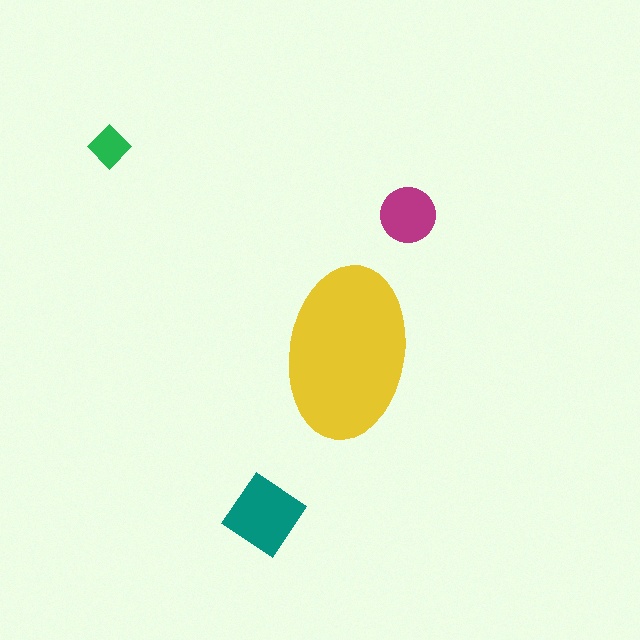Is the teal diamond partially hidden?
No, the teal diamond is fully visible.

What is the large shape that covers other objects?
A yellow ellipse.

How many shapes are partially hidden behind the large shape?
0 shapes are partially hidden.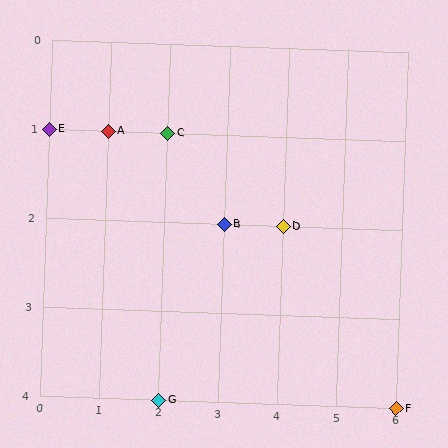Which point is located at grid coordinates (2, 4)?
Point G is at (2, 4).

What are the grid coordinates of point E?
Point E is at grid coordinates (0, 1).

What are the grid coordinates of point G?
Point G is at grid coordinates (2, 4).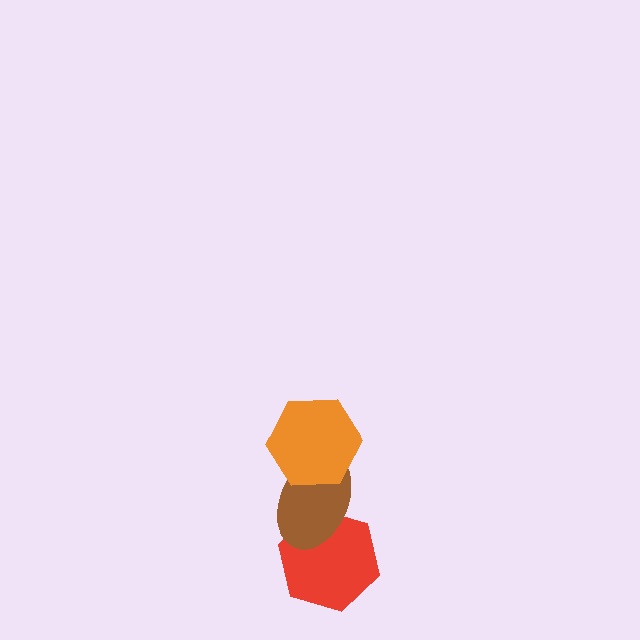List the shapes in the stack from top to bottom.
From top to bottom: the orange hexagon, the brown ellipse, the red hexagon.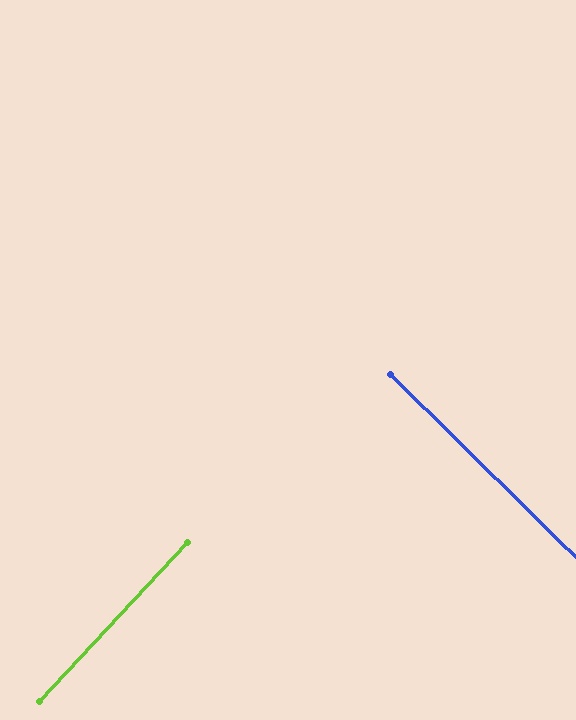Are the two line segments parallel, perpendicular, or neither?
Perpendicular — they meet at approximately 88°.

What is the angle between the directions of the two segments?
Approximately 88 degrees.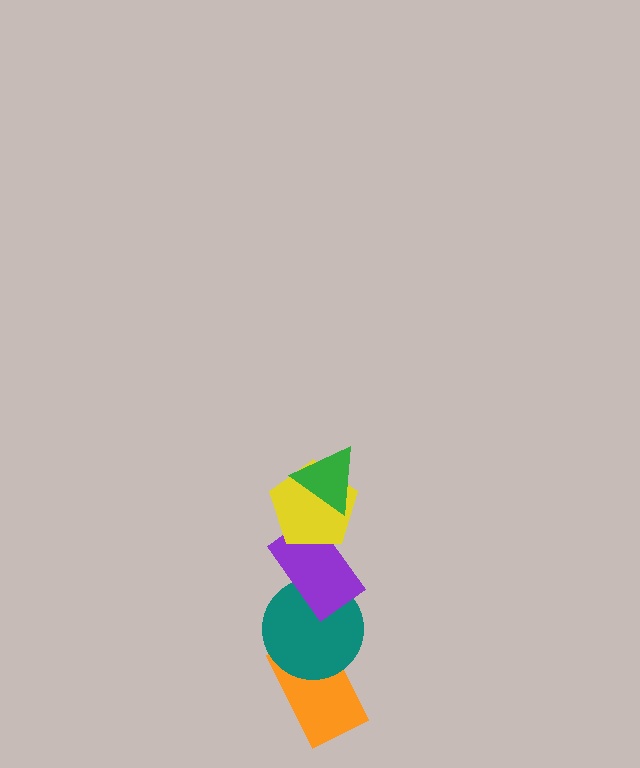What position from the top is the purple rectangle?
The purple rectangle is 3rd from the top.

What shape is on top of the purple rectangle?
The yellow pentagon is on top of the purple rectangle.